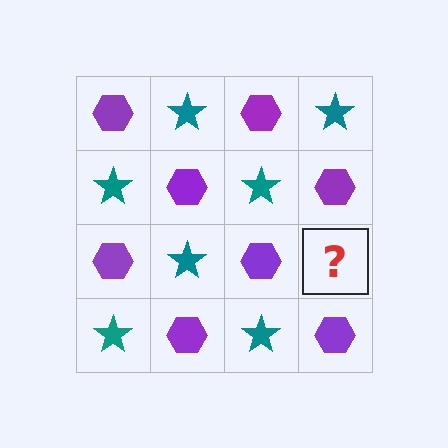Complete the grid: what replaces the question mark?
The question mark should be replaced with a teal star.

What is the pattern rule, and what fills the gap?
The rule is that it alternates purple hexagon and teal star in a checkerboard pattern. The gap should be filled with a teal star.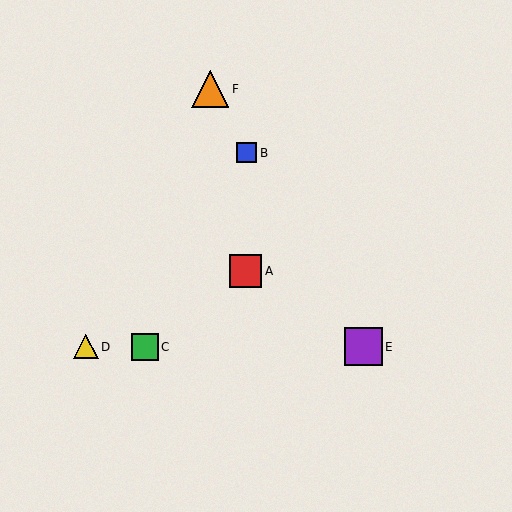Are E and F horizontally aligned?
No, E is at y≈347 and F is at y≈89.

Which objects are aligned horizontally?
Objects C, D, E are aligned horizontally.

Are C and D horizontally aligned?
Yes, both are at y≈347.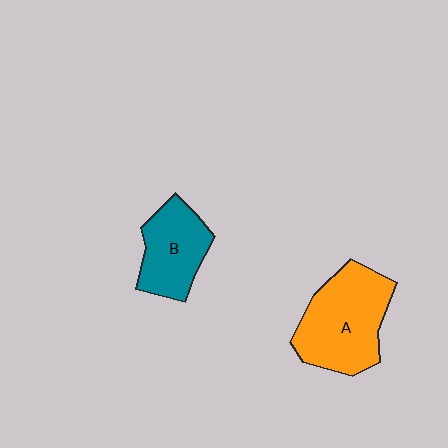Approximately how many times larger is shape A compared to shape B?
Approximately 1.5 times.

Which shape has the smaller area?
Shape B (teal).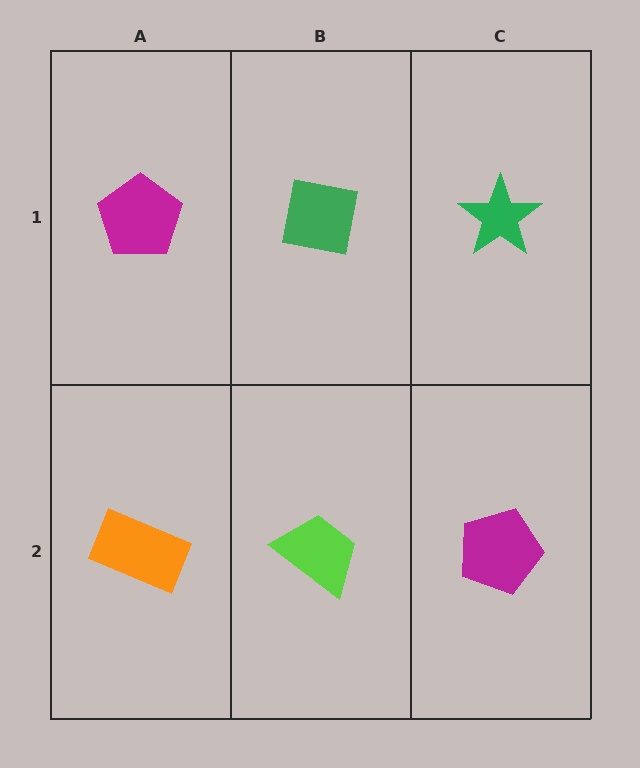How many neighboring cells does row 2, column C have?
2.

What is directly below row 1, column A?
An orange rectangle.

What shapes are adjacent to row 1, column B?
A lime trapezoid (row 2, column B), a magenta pentagon (row 1, column A), a green star (row 1, column C).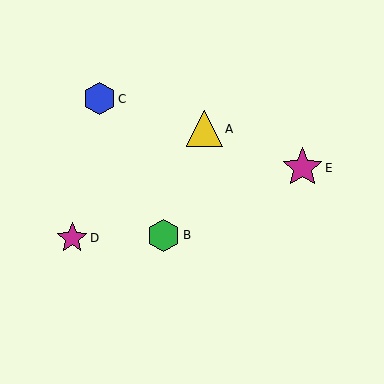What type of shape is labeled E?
Shape E is a magenta star.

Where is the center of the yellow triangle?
The center of the yellow triangle is at (204, 129).